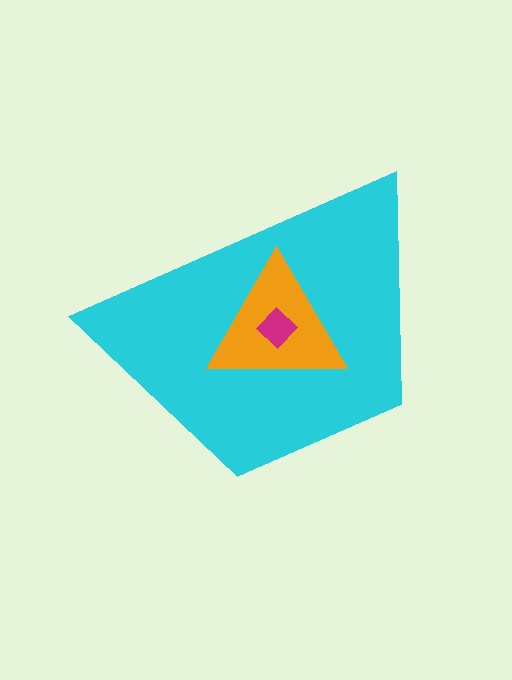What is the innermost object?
The magenta diamond.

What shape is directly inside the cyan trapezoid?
The orange triangle.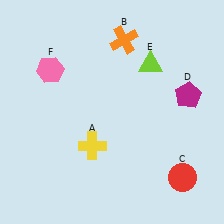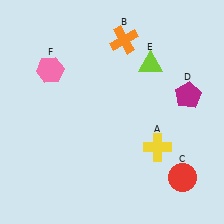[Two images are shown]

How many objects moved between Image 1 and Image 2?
1 object moved between the two images.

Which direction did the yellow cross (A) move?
The yellow cross (A) moved right.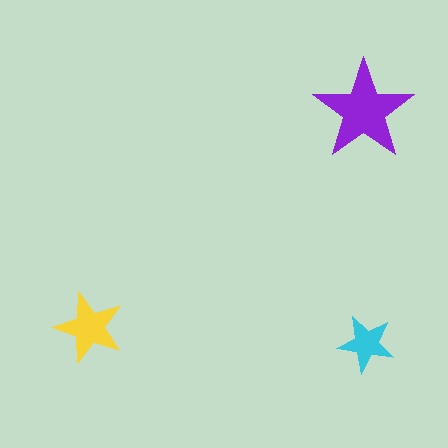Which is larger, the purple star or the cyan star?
The purple one.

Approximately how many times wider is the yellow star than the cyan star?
About 1.5 times wider.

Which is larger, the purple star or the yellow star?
The purple one.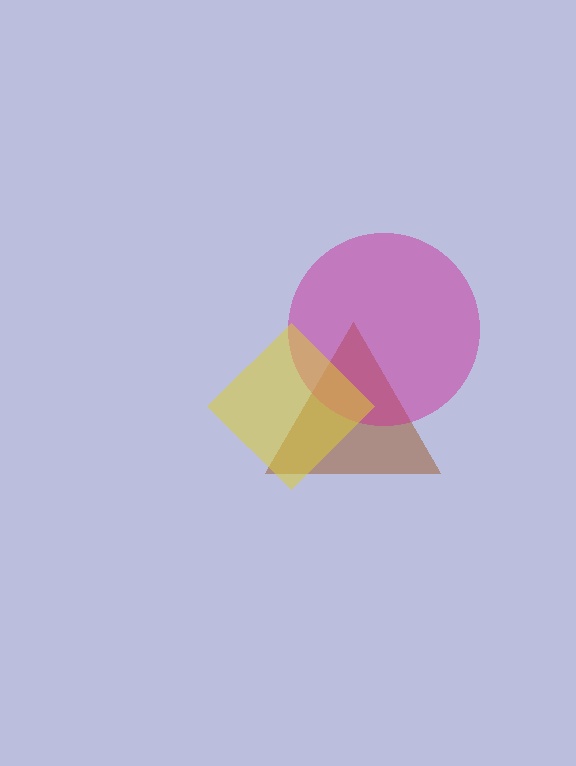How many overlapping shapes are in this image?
There are 3 overlapping shapes in the image.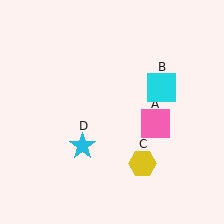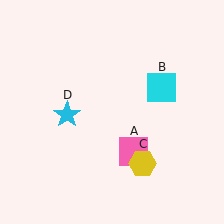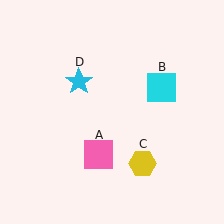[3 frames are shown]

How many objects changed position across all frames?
2 objects changed position: pink square (object A), cyan star (object D).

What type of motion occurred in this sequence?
The pink square (object A), cyan star (object D) rotated clockwise around the center of the scene.